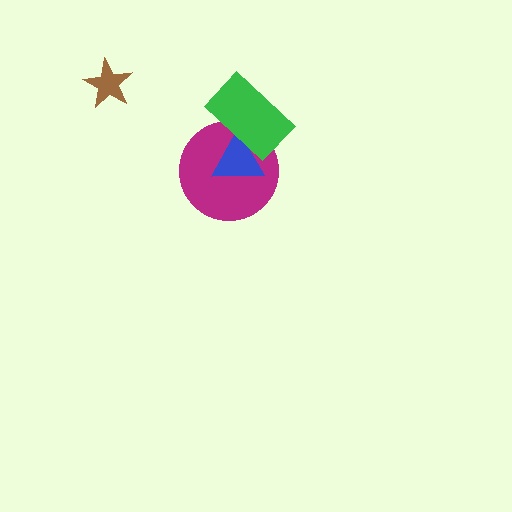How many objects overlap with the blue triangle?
2 objects overlap with the blue triangle.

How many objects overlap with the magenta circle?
2 objects overlap with the magenta circle.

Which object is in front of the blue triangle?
The green rectangle is in front of the blue triangle.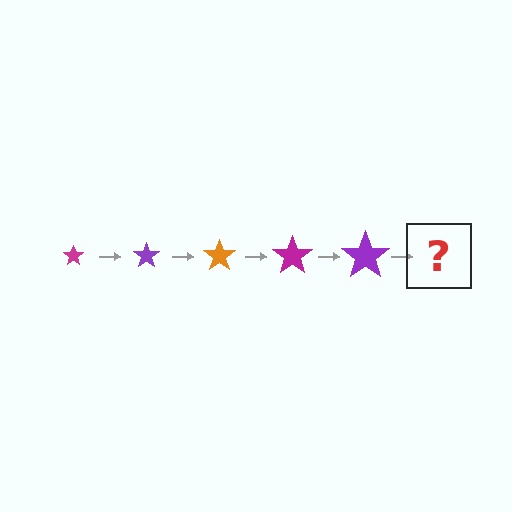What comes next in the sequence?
The next element should be an orange star, larger than the previous one.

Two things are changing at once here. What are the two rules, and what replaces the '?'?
The two rules are that the star grows larger each step and the color cycles through magenta, purple, and orange. The '?' should be an orange star, larger than the previous one.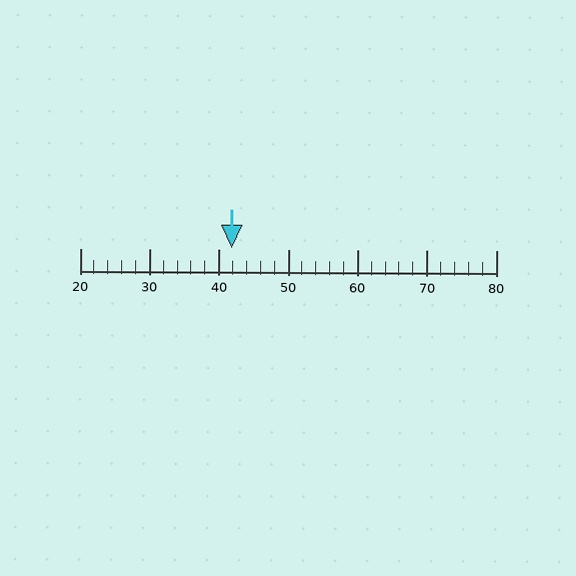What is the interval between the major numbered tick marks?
The major tick marks are spaced 10 units apart.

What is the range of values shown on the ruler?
The ruler shows values from 20 to 80.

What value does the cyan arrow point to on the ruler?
The cyan arrow points to approximately 42.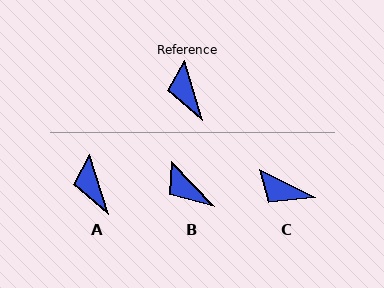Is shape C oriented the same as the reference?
No, it is off by about 46 degrees.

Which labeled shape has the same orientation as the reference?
A.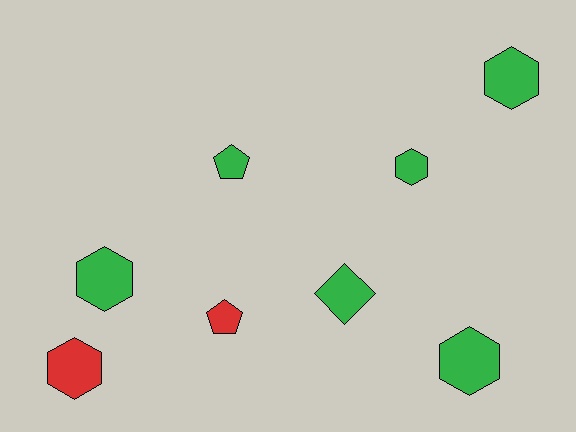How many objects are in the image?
There are 8 objects.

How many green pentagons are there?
There is 1 green pentagon.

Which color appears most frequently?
Green, with 6 objects.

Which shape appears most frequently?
Hexagon, with 5 objects.